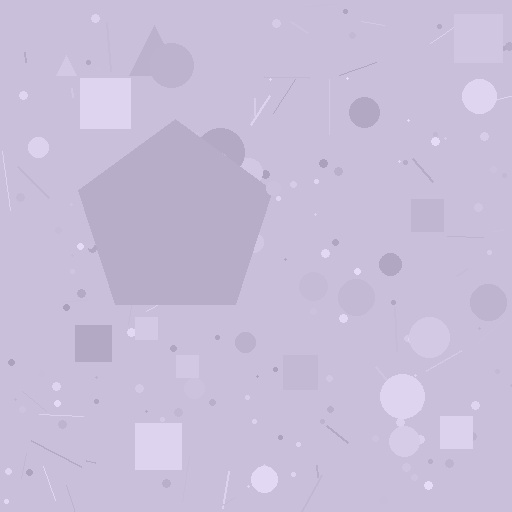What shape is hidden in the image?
A pentagon is hidden in the image.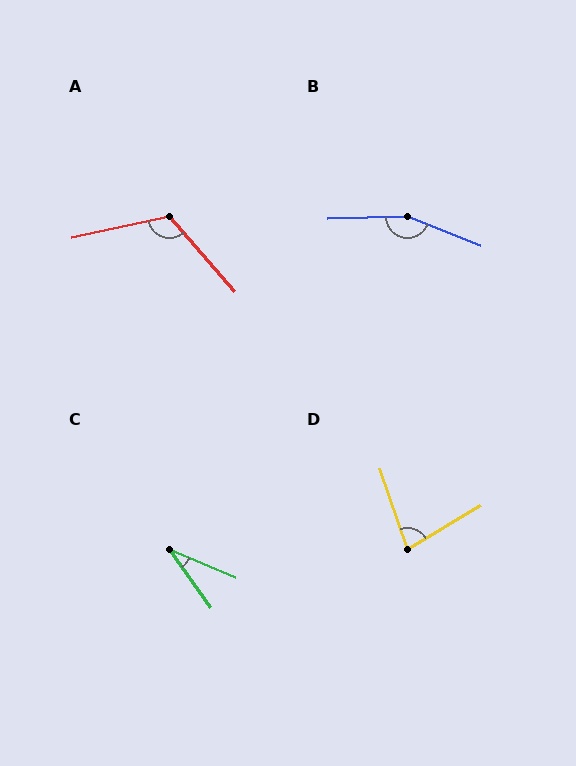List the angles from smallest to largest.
C (32°), D (78°), A (119°), B (157°).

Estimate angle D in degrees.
Approximately 78 degrees.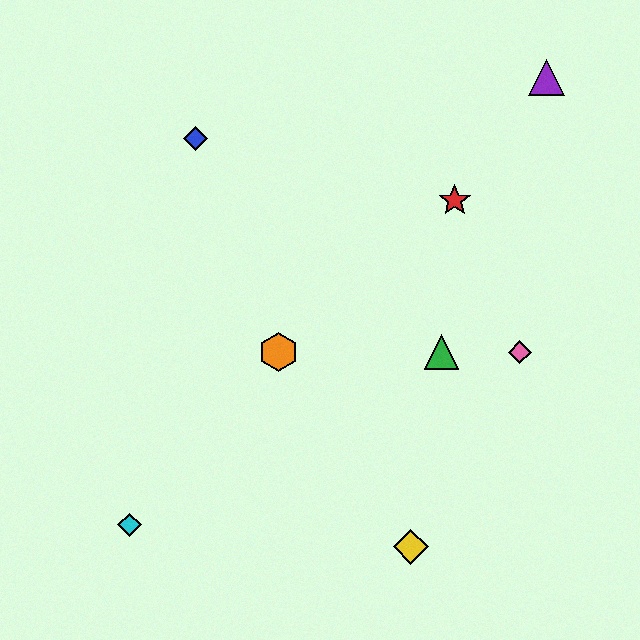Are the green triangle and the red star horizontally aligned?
No, the green triangle is at y≈352 and the red star is at y≈201.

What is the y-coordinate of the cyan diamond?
The cyan diamond is at y≈525.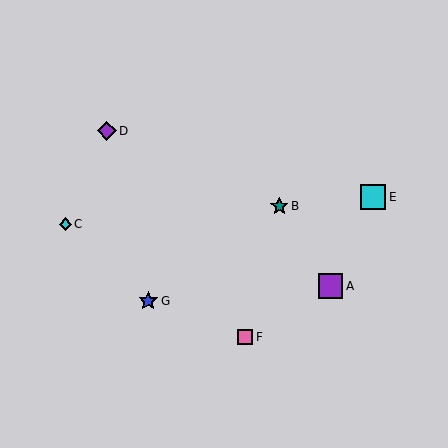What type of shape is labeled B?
Shape B is a teal star.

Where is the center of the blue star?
The center of the blue star is at (148, 301).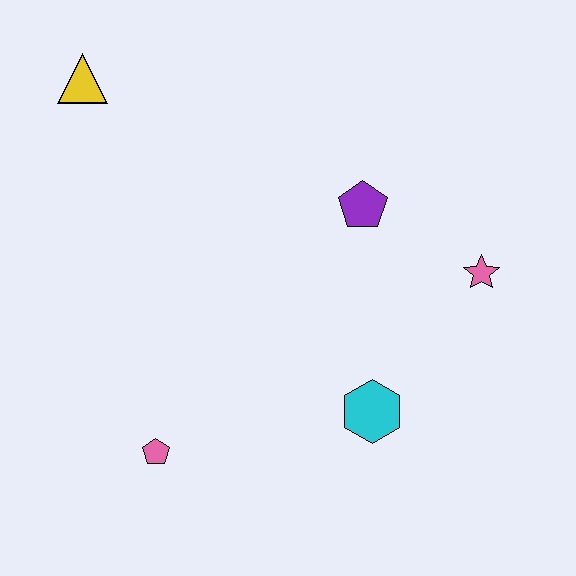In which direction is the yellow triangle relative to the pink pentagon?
The yellow triangle is above the pink pentagon.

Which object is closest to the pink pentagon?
The cyan hexagon is closest to the pink pentagon.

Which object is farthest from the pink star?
The yellow triangle is farthest from the pink star.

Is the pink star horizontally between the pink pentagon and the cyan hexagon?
No